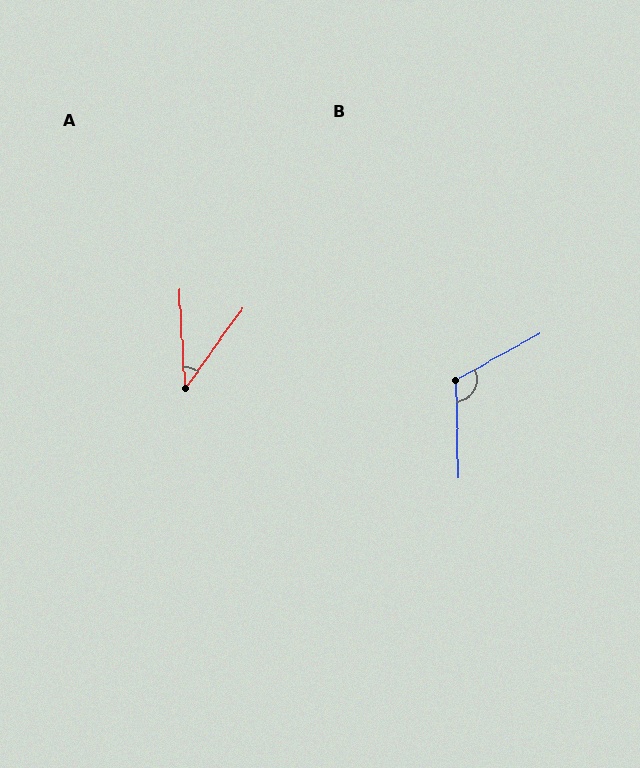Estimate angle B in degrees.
Approximately 117 degrees.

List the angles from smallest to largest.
A (38°), B (117°).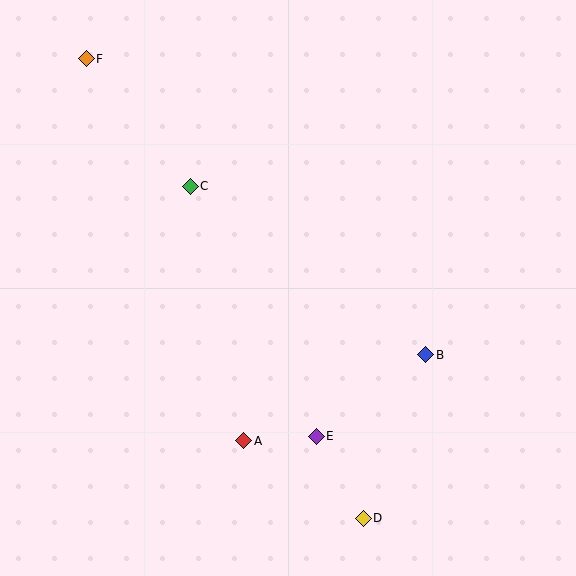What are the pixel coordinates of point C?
Point C is at (190, 186).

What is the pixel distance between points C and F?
The distance between C and F is 165 pixels.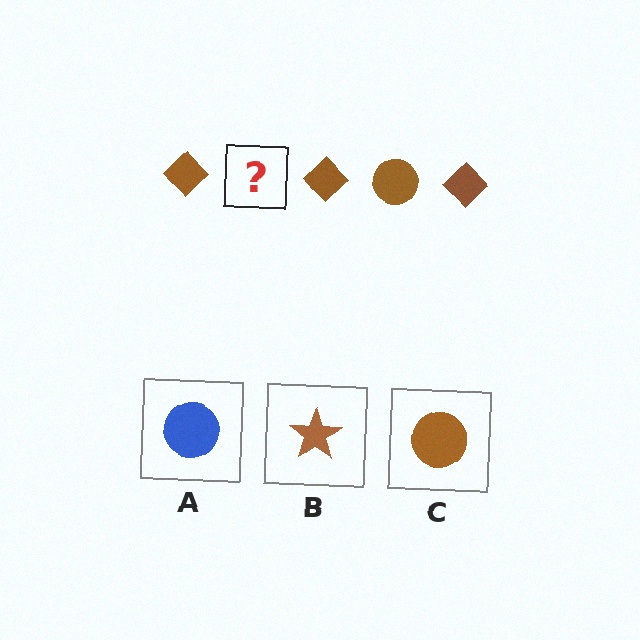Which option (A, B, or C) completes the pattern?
C.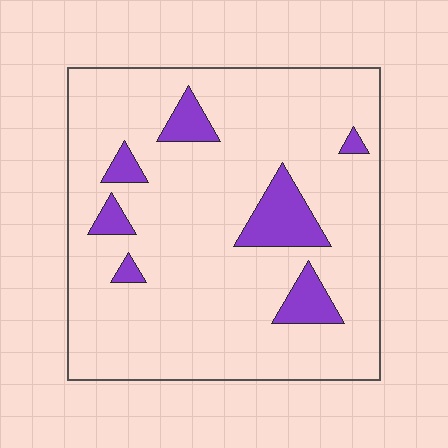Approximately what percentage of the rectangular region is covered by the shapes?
Approximately 10%.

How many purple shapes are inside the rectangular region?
7.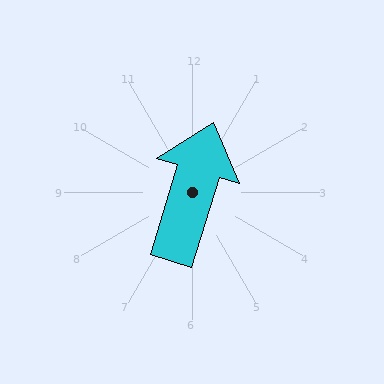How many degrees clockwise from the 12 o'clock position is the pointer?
Approximately 17 degrees.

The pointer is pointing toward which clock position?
Roughly 1 o'clock.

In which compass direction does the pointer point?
North.